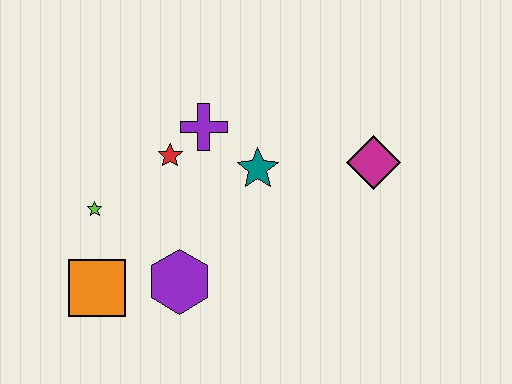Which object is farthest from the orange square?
The magenta diamond is farthest from the orange square.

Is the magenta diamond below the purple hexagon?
No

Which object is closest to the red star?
The purple cross is closest to the red star.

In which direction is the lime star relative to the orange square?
The lime star is above the orange square.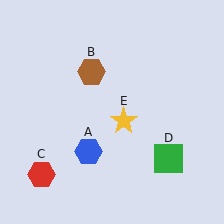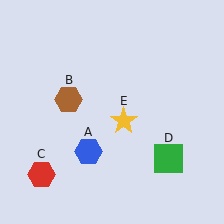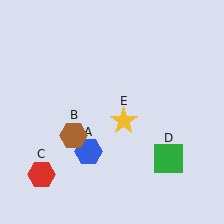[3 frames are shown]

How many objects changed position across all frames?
1 object changed position: brown hexagon (object B).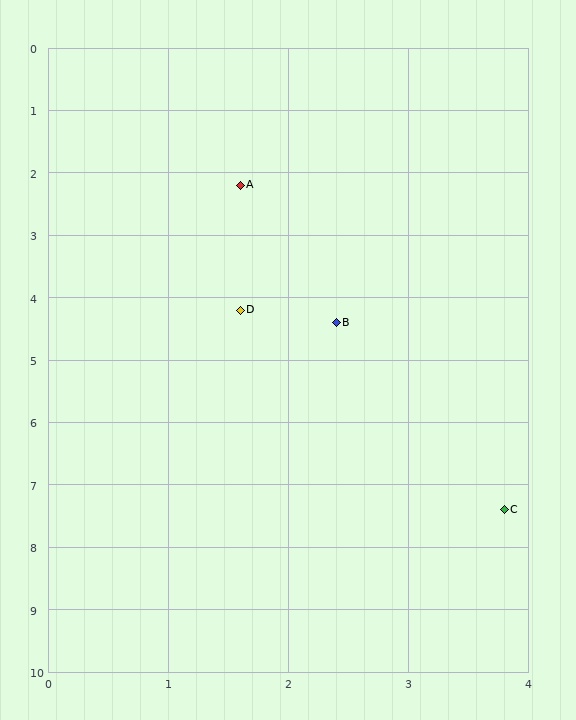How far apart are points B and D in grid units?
Points B and D are about 0.8 grid units apart.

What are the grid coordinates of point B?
Point B is at approximately (2.4, 4.4).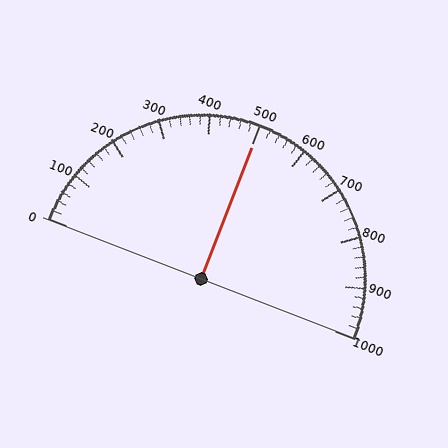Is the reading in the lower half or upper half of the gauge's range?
The reading is in the upper half of the range (0 to 1000).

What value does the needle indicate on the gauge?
The needle indicates approximately 500.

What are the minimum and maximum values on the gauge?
The gauge ranges from 0 to 1000.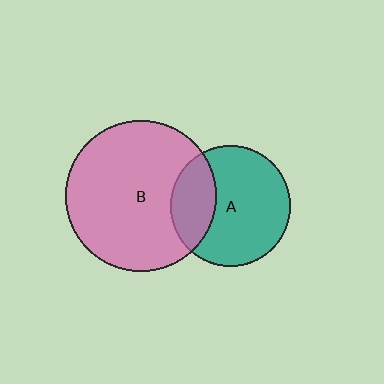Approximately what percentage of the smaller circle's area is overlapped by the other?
Approximately 30%.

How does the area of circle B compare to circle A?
Approximately 1.6 times.